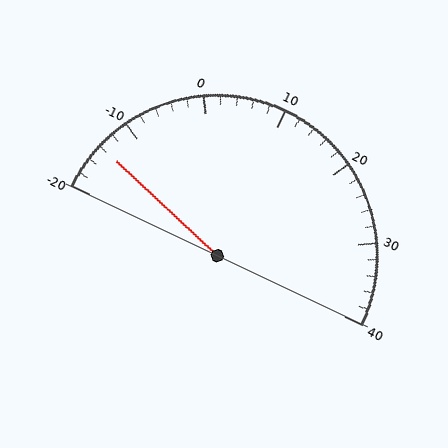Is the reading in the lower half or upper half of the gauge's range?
The reading is in the lower half of the range (-20 to 40).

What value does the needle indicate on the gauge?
The needle indicates approximately -14.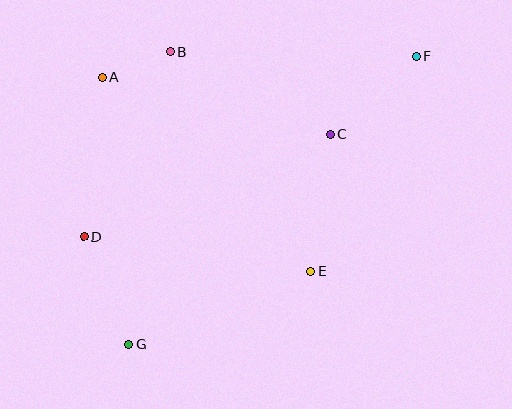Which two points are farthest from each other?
Points F and G are farthest from each other.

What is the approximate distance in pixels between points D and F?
The distance between D and F is approximately 378 pixels.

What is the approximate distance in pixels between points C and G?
The distance between C and G is approximately 291 pixels.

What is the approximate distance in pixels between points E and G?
The distance between E and G is approximately 197 pixels.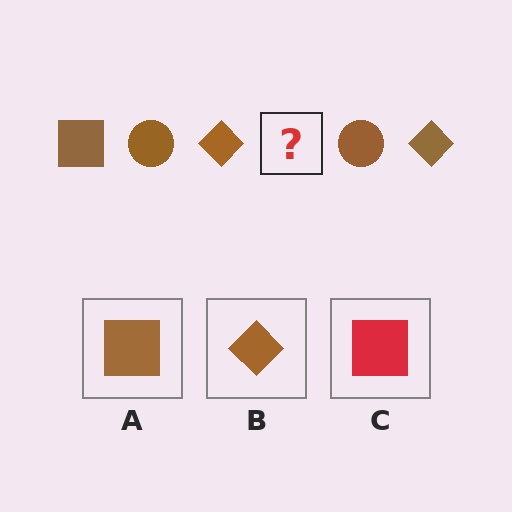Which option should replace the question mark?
Option A.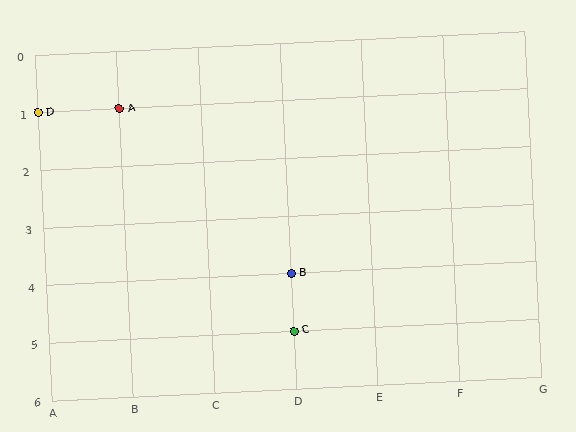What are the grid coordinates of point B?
Point B is at grid coordinates (D, 4).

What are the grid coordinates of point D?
Point D is at grid coordinates (A, 1).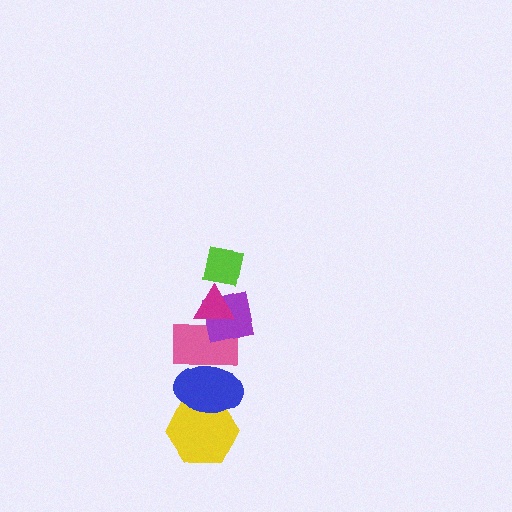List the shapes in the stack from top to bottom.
From top to bottom: the lime square, the magenta triangle, the purple square, the pink rectangle, the blue ellipse, the yellow hexagon.